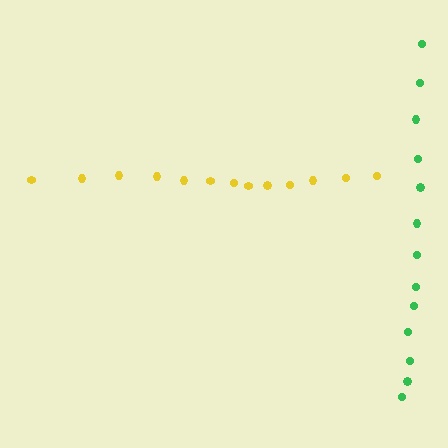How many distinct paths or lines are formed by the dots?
There are 2 distinct paths.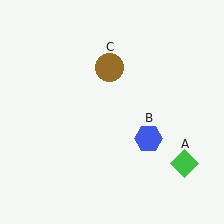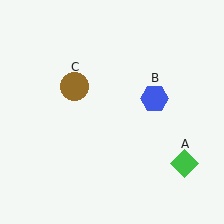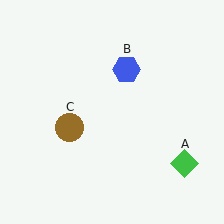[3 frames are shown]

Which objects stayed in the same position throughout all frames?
Green diamond (object A) remained stationary.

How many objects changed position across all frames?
2 objects changed position: blue hexagon (object B), brown circle (object C).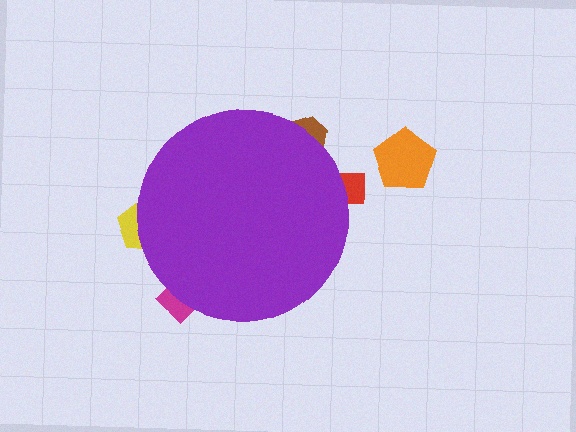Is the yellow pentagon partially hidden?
Yes, the yellow pentagon is partially hidden behind the purple circle.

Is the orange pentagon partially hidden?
No, the orange pentagon is fully visible.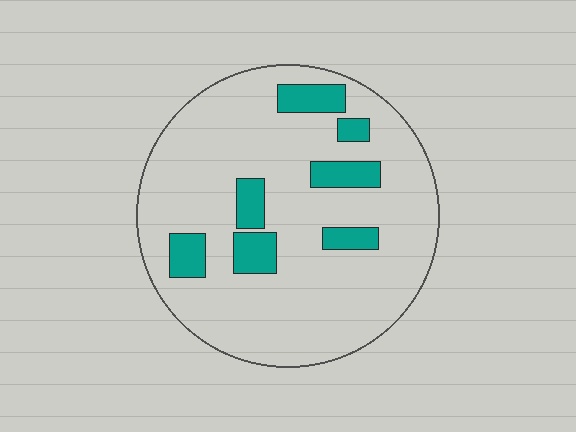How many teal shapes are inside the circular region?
7.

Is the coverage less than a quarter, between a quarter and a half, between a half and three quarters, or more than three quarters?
Less than a quarter.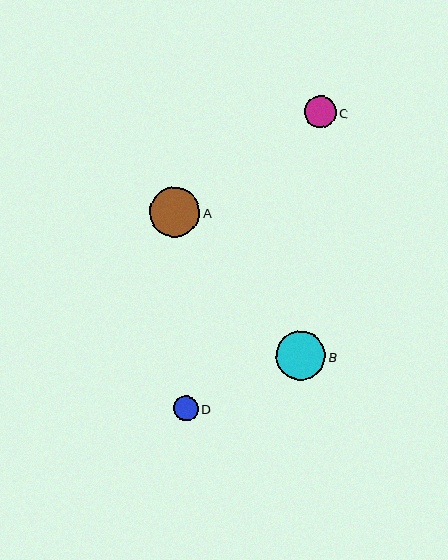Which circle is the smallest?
Circle D is the smallest with a size of approximately 25 pixels.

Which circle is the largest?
Circle A is the largest with a size of approximately 50 pixels.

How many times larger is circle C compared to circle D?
Circle C is approximately 1.3 times the size of circle D.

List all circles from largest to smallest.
From largest to smallest: A, B, C, D.